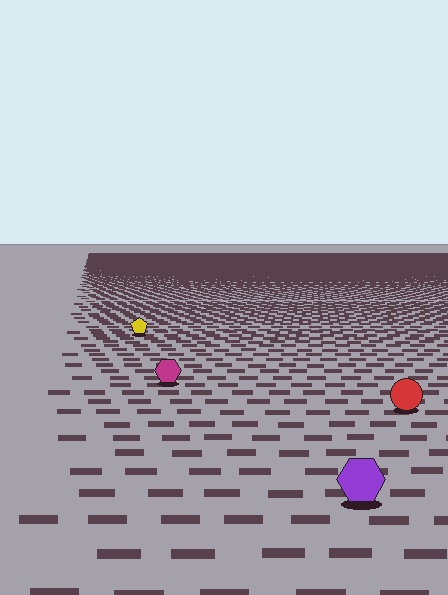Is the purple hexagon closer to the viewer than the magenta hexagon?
Yes. The purple hexagon is closer — you can tell from the texture gradient: the ground texture is coarser near it.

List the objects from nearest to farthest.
From nearest to farthest: the purple hexagon, the red circle, the magenta hexagon, the yellow pentagon.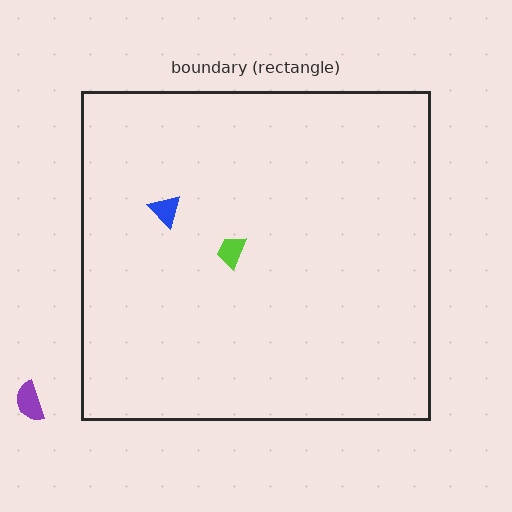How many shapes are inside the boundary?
2 inside, 1 outside.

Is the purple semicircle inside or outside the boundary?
Outside.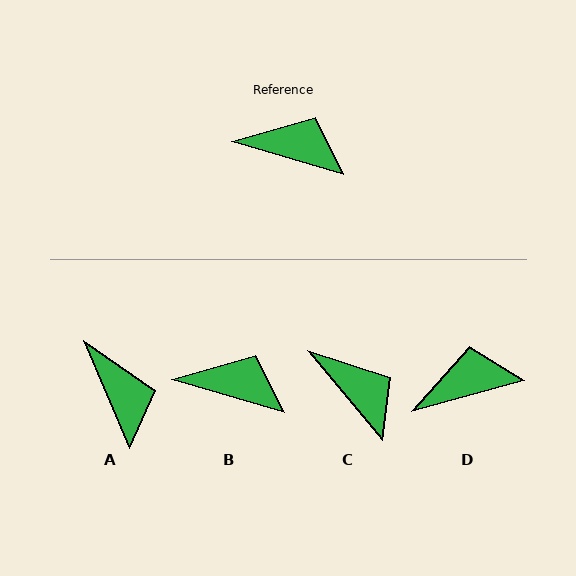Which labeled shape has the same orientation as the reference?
B.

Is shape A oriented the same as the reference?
No, it is off by about 51 degrees.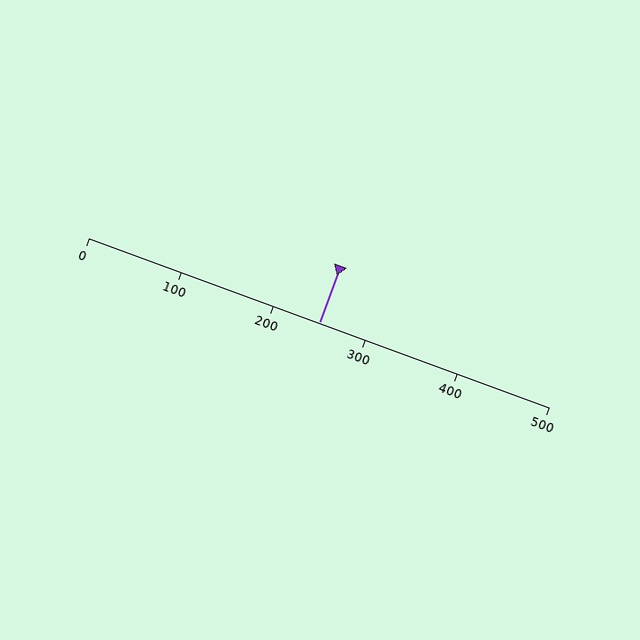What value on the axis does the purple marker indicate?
The marker indicates approximately 250.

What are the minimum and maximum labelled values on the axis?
The axis runs from 0 to 500.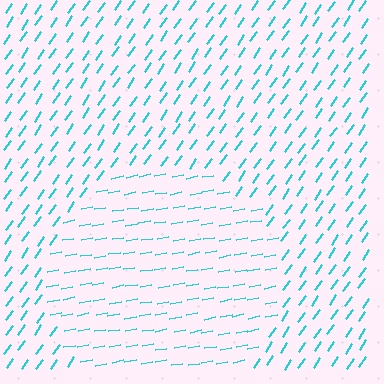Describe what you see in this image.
The image is filled with small cyan line segments. A circle region in the image has lines oriented differently from the surrounding lines, creating a visible texture boundary.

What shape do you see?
I see a circle.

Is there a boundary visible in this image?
Yes, there is a texture boundary formed by a change in line orientation.